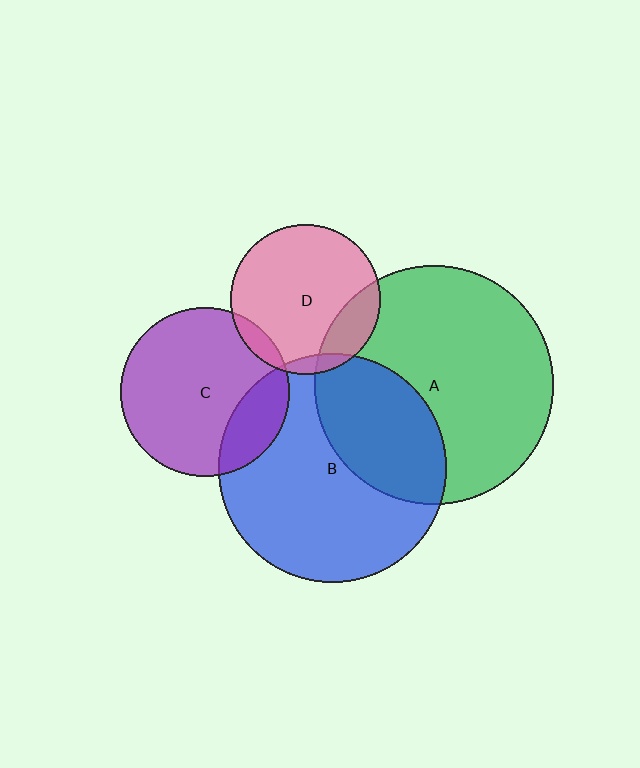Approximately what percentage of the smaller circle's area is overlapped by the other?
Approximately 5%.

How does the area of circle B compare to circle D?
Approximately 2.3 times.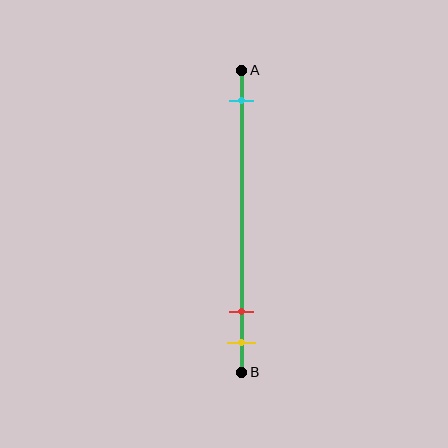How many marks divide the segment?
There are 3 marks dividing the segment.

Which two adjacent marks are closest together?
The red and yellow marks are the closest adjacent pair.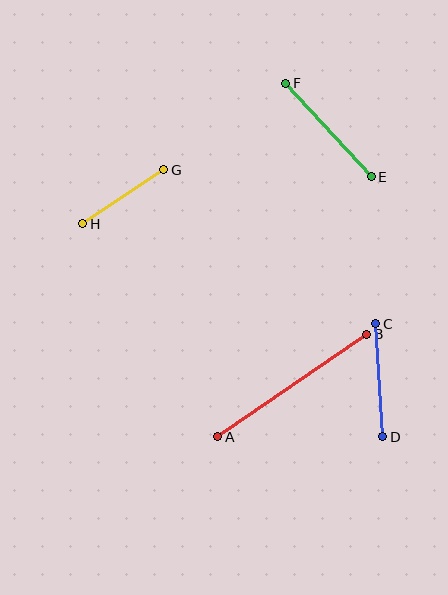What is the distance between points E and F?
The distance is approximately 127 pixels.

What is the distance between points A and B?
The distance is approximately 181 pixels.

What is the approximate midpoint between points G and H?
The midpoint is at approximately (123, 197) pixels.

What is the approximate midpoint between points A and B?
The midpoint is at approximately (292, 386) pixels.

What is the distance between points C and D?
The distance is approximately 113 pixels.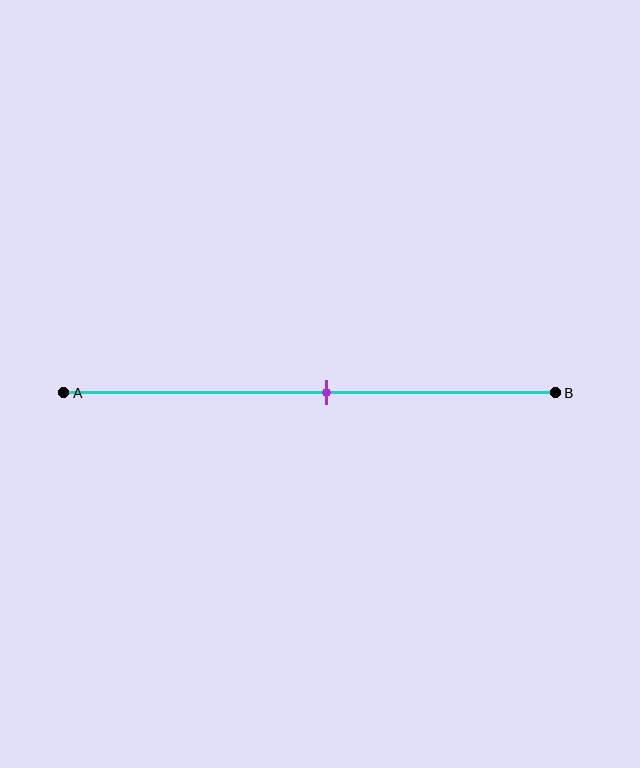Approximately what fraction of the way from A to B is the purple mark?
The purple mark is approximately 55% of the way from A to B.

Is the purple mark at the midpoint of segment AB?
No, the mark is at about 55% from A, not at the 50% midpoint.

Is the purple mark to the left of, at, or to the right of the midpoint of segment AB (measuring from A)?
The purple mark is to the right of the midpoint of segment AB.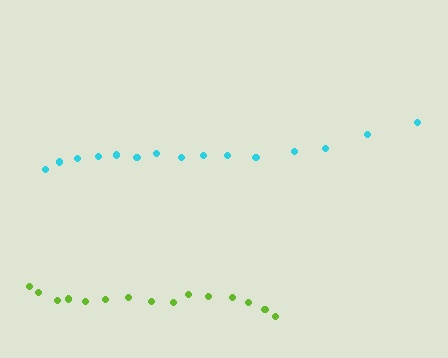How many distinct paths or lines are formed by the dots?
There are 2 distinct paths.